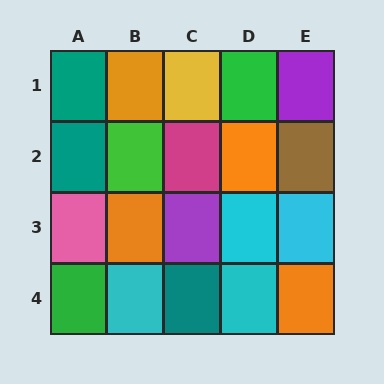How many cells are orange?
4 cells are orange.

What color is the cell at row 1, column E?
Purple.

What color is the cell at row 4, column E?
Orange.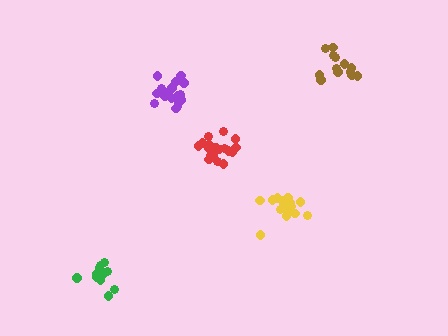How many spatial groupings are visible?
There are 5 spatial groupings.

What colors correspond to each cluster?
The clusters are colored: red, yellow, green, purple, brown.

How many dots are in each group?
Group 1: 19 dots, Group 2: 17 dots, Group 3: 13 dots, Group 4: 19 dots, Group 5: 14 dots (82 total).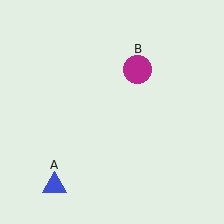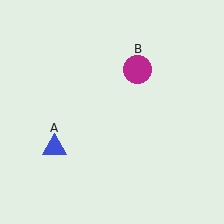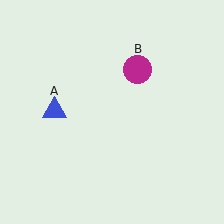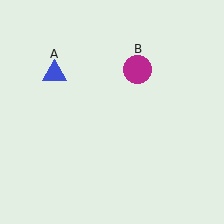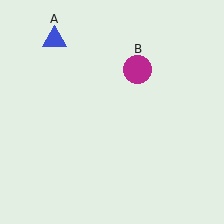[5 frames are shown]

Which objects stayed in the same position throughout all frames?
Magenta circle (object B) remained stationary.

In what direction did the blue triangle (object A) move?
The blue triangle (object A) moved up.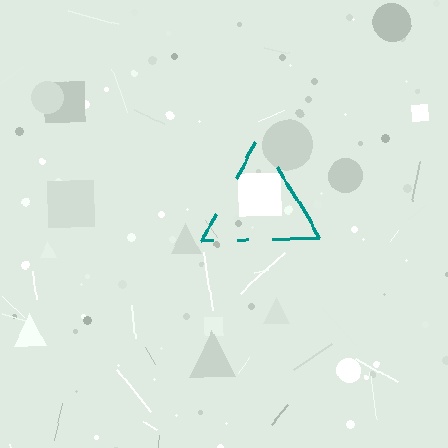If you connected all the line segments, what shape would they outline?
They would outline a triangle.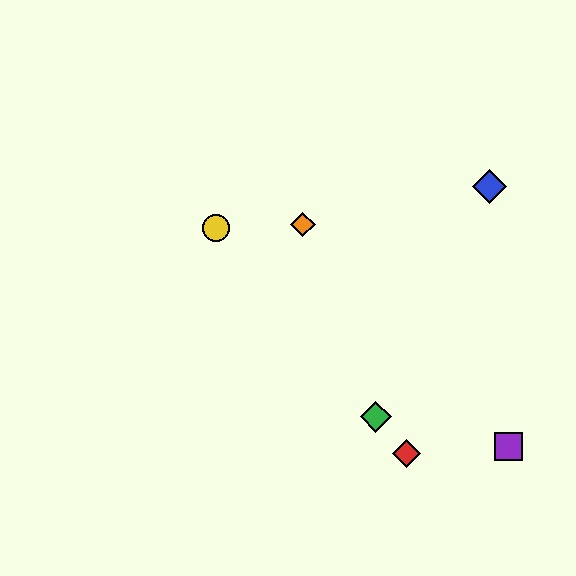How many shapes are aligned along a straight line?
3 shapes (the red diamond, the green diamond, the yellow circle) are aligned along a straight line.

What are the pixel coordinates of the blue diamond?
The blue diamond is at (490, 187).